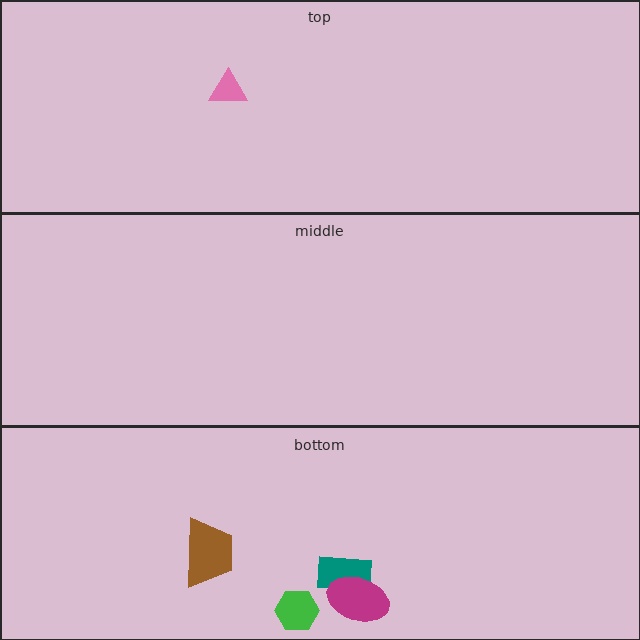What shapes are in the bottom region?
The green hexagon, the teal rectangle, the magenta ellipse, the brown trapezoid.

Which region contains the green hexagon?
The bottom region.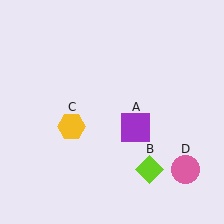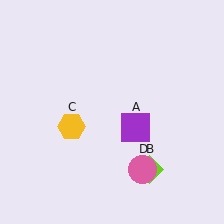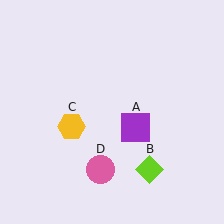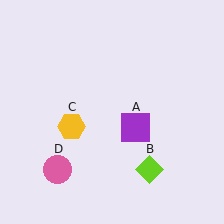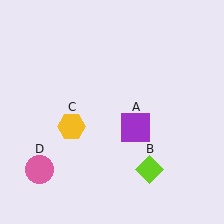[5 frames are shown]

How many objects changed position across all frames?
1 object changed position: pink circle (object D).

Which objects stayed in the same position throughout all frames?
Purple square (object A) and lime diamond (object B) and yellow hexagon (object C) remained stationary.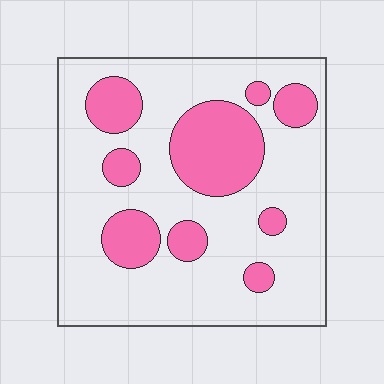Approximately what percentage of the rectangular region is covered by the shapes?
Approximately 25%.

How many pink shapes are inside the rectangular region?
9.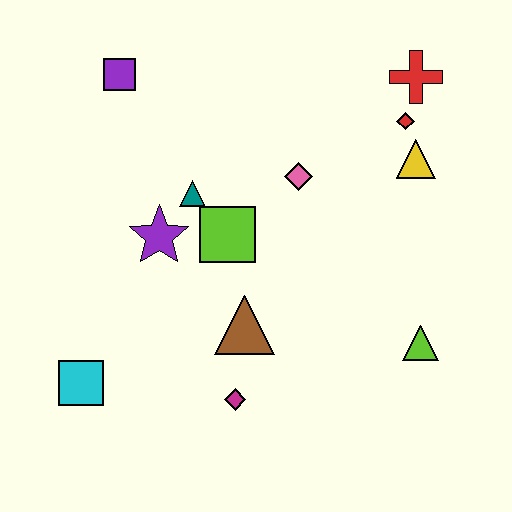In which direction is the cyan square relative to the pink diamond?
The cyan square is to the left of the pink diamond.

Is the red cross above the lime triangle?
Yes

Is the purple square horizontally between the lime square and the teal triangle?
No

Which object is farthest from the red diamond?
The cyan square is farthest from the red diamond.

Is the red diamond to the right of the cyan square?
Yes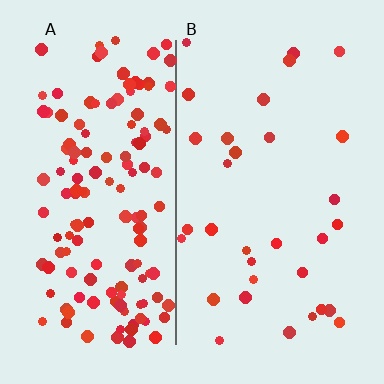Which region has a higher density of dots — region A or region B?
A (the left).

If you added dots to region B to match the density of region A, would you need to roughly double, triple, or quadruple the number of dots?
Approximately quadruple.